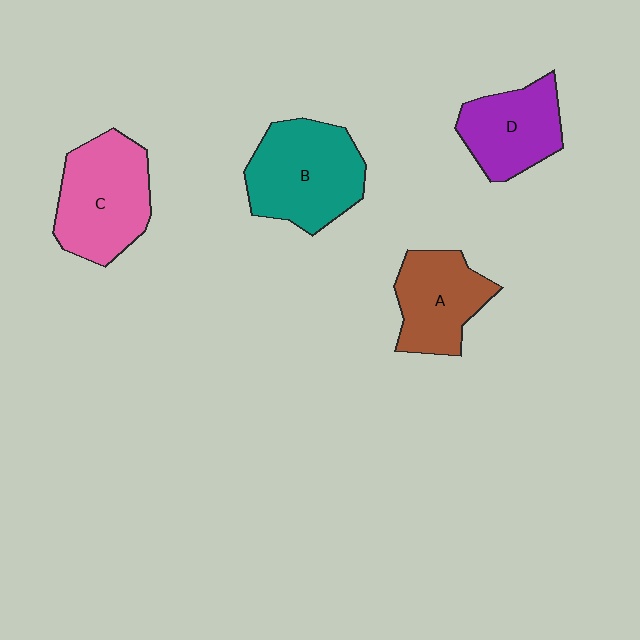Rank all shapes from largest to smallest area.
From largest to smallest: B (teal), C (pink), A (brown), D (purple).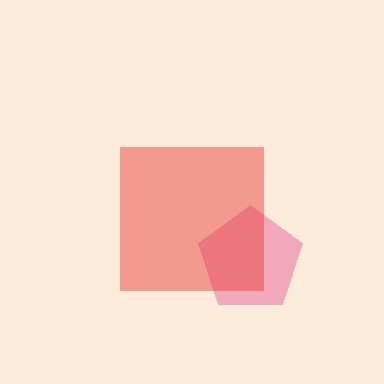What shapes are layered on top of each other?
The layered shapes are: a pink pentagon, a red square.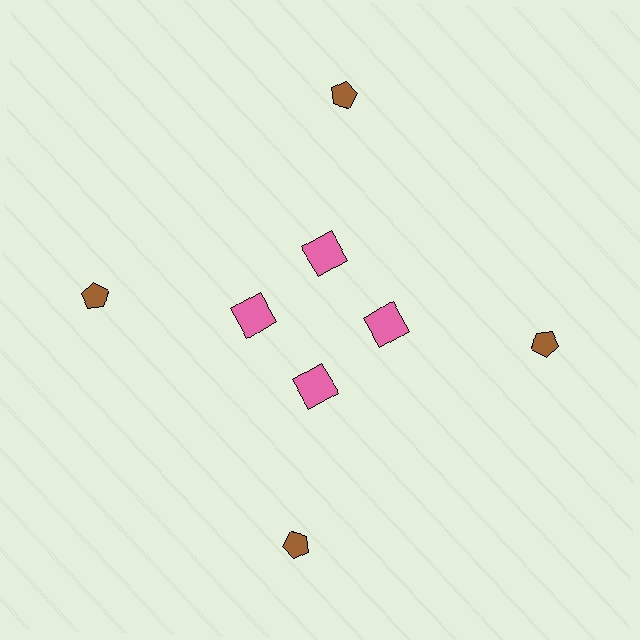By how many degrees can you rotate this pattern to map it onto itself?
The pattern maps onto itself every 90 degrees of rotation.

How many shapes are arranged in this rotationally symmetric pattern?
There are 8 shapes, arranged in 4 groups of 2.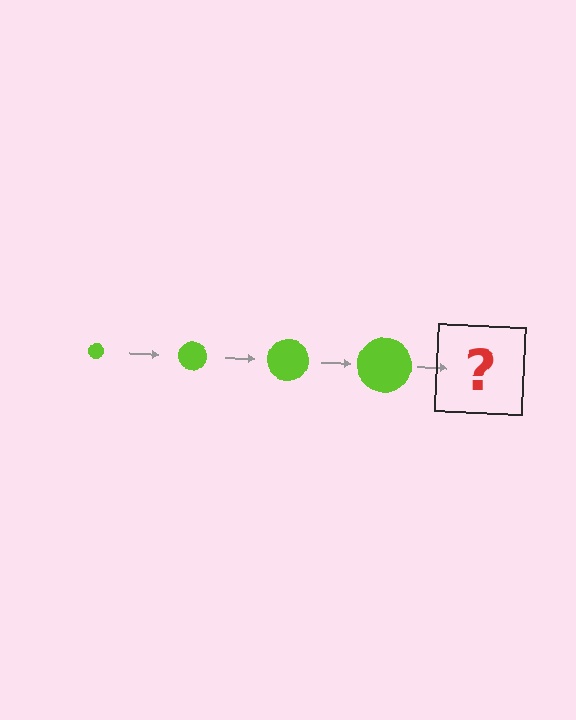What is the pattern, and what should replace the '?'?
The pattern is that the circle gets progressively larger each step. The '?' should be a lime circle, larger than the previous one.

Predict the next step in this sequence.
The next step is a lime circle, larger than the previous one.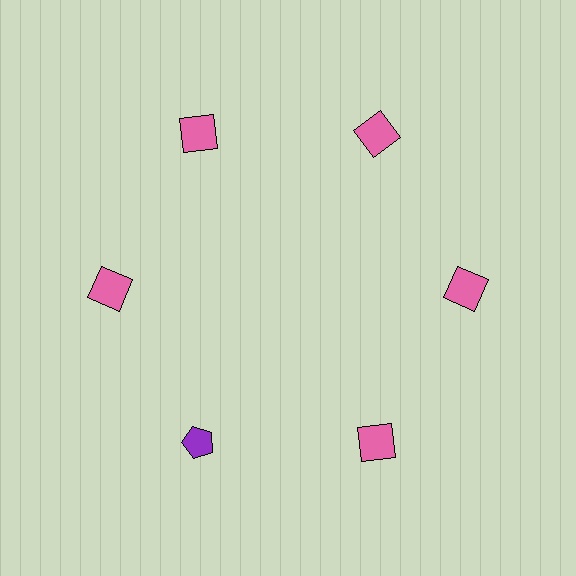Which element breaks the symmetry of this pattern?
The purple pentagon at roughly the 7 o'clock position breaks the symmetry. All other shapes are pink squares.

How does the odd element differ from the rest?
It differs in both color (purple instead of pink) and shape (pentagon instead of square).